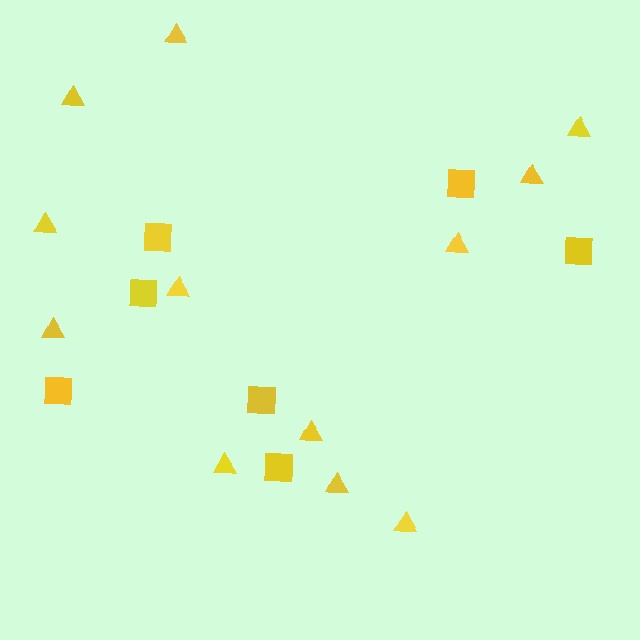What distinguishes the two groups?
There are 2 groups: one group of squares (7) and one group of triangles (12).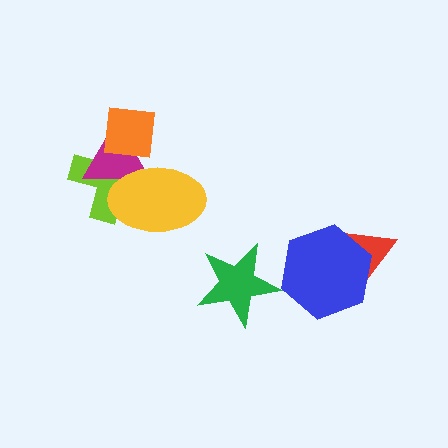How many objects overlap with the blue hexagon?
1 object overlaps with the blue hexagon.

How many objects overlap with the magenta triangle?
3 objects overlap with the magenta triangle.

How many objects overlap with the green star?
0 objects overlap with the green star.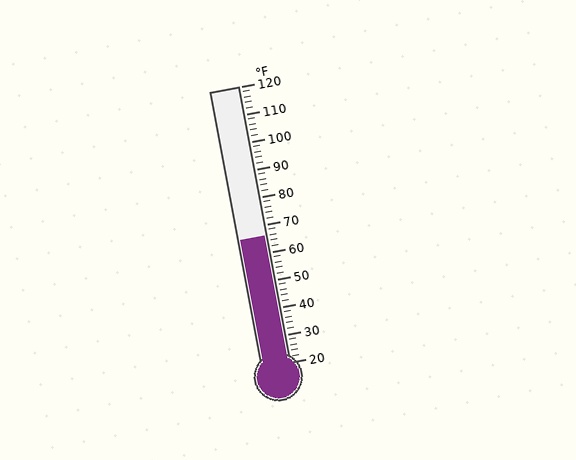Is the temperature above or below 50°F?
The temperature is above 50°F.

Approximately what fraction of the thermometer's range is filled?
The thermometer is filled to approximately 45% of its range.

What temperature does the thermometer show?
The thermometer shows approximately 66°F.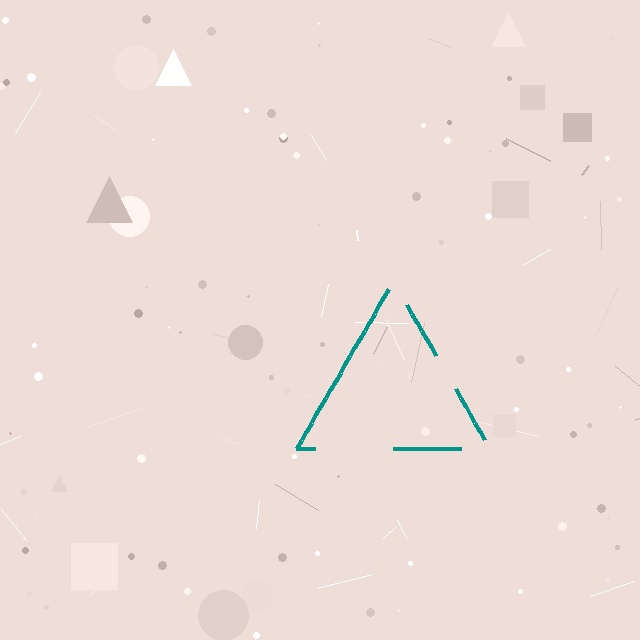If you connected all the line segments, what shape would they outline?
They would outline a triangle.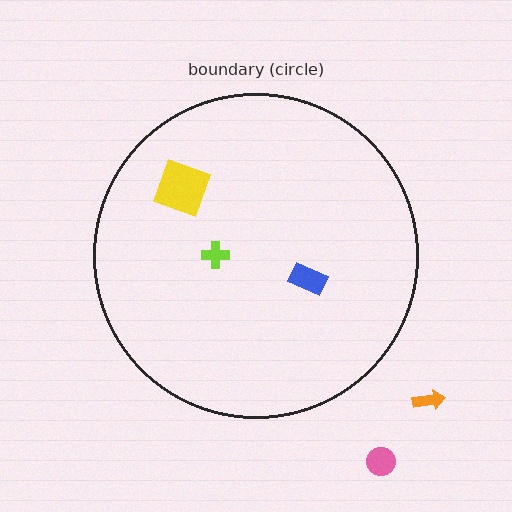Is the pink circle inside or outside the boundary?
Outside.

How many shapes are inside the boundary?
3 inside, 2 outside.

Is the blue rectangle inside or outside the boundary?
Inside.